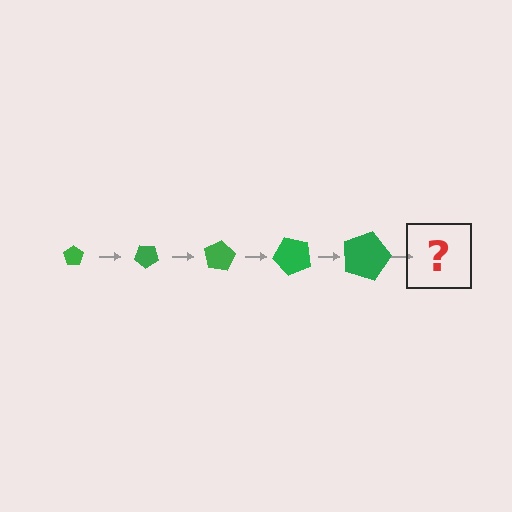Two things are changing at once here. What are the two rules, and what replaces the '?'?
The two rules are that the pentagon grows larger each step and it rotates 40 degrees each step. The '?' should be a pentagon, larger than the previous one and rotated 200 degrees from the start.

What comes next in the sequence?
The next element should be a pentagon, larger than the previous one and rotated 200 degrees from the start.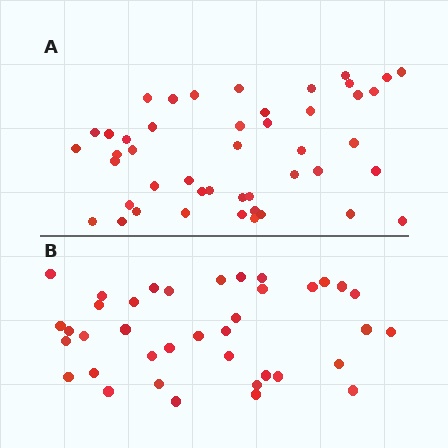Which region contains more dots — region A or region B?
Region A (the top region) has more dots.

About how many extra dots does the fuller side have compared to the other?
Region A has roughly 8 or so more dots than region B.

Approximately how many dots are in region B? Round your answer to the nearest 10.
About 40 dots. (The exact count is 38, which rounds to 40.)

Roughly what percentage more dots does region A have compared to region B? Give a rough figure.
About 20% more.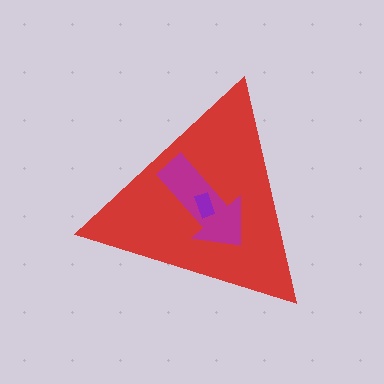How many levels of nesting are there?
3.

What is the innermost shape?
The purple rectangle.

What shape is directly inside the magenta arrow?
The purple rectangle.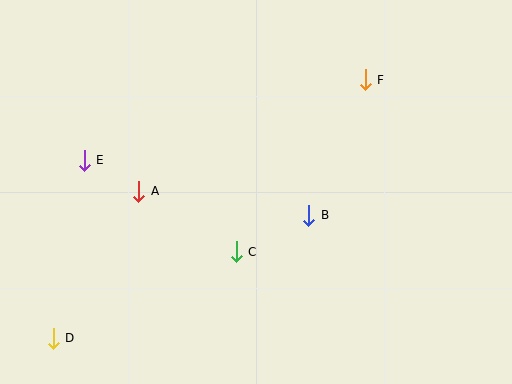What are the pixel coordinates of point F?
Point F is at (365, 80).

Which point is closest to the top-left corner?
Point E is closest to the top-left corner.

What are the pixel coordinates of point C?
Point C is at (236, 252).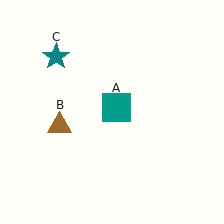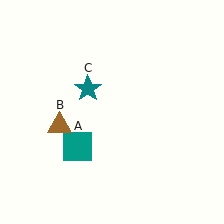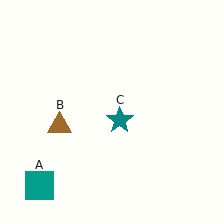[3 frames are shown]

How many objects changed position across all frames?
2 objects changed position: teal square (object A), teal star (object C).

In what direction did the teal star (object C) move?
The teal star (object C) moved down and to the right.